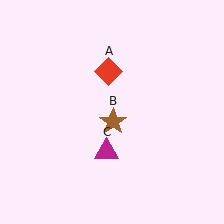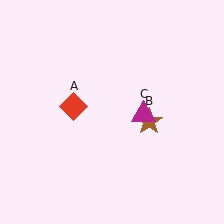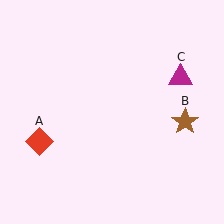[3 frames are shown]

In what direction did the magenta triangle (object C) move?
The magenta triangle (object C) moved up and to the right.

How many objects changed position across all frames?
3 objects changed position: red diamond (object A), brown star (object B), magenta triangle (object C).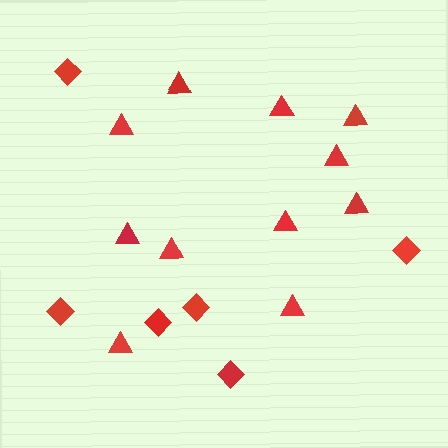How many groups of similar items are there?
There are 2 groups: one group of diamonds (6) and one group of triangles (11).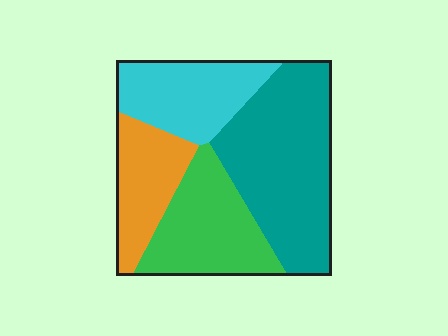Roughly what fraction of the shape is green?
Green takes up less than a quarter of the shape.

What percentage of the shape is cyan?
Cyan covers about 20% of the shape.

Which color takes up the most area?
Teal, at roughly 40%.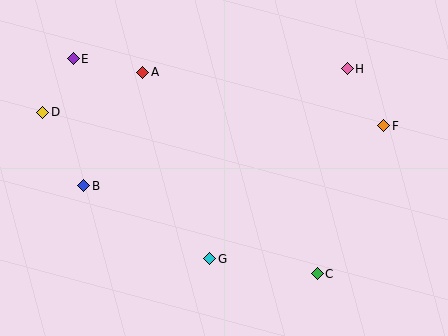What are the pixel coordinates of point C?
Point C is at (317, 274).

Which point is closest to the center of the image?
Point G at (210, 259) is closest to the center.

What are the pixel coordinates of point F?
Point F is at (384, 126).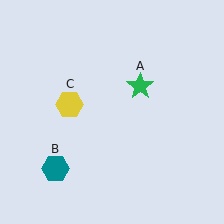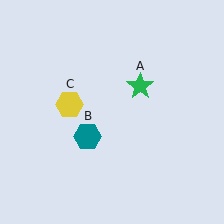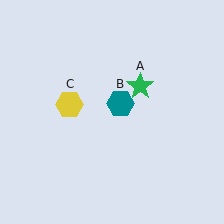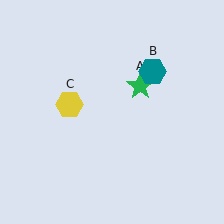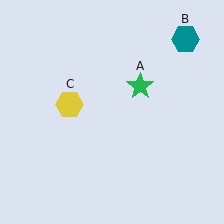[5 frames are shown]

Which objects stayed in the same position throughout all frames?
Green star (object A) and yellow hexagon (object C) remained stationary.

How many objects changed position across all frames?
1 object changed position: teal hexagon (object B).